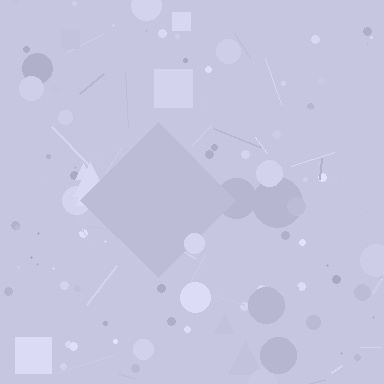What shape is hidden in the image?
A diamond is hidden in the image.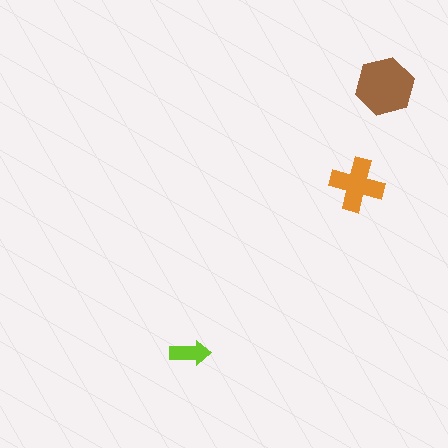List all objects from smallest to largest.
The lime arrow, the orange cross, the brown hexagon.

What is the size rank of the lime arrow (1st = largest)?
3rd.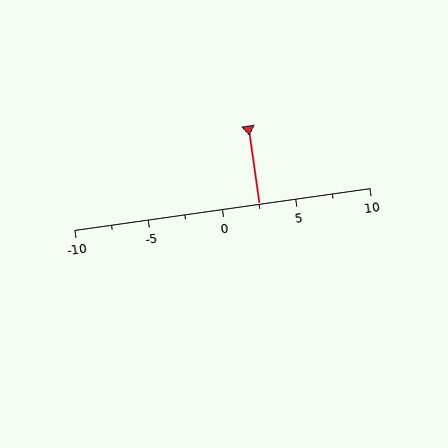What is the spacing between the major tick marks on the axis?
The major ticks are spaced 5 apart.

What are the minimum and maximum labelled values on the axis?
The axis runs from -10 to 10.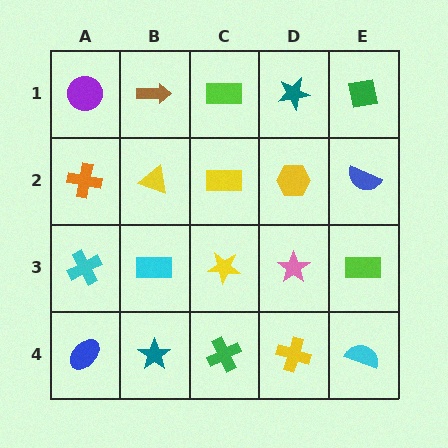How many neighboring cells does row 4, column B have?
3.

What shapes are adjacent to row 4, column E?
A lime rectangle (row 3, column E), a yellow cross (row 4, column D).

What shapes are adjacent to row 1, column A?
An orange cross (row 2, column A), a brown arrow (row 1, column B).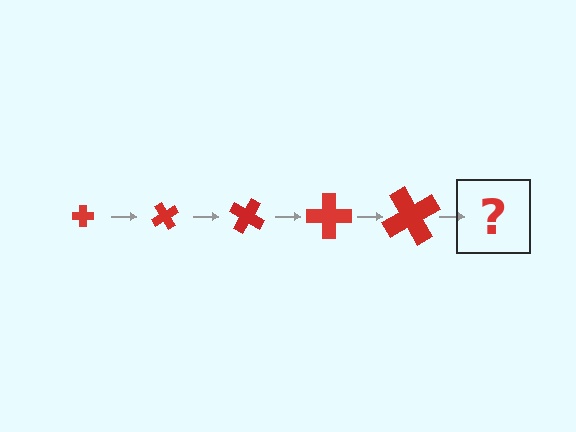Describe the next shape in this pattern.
It should be a cross, larger than the previous one and rotated 300 degrees from the start.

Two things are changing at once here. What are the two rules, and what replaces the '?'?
The two rules are that the cross grows larger each step and it rotates 60 degrees each step. The '?' should be a cross, larger than the previous one and rotated 300 degrees from the start.